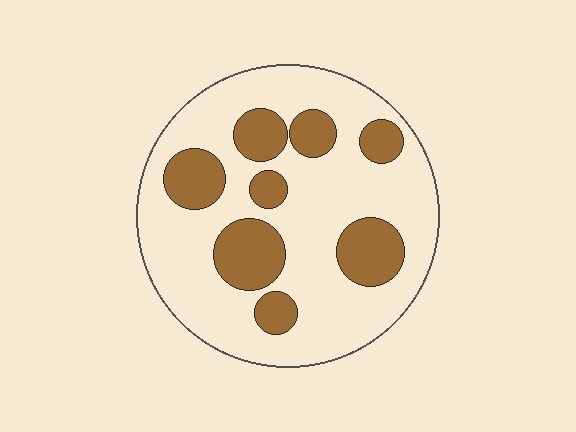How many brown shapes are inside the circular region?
8.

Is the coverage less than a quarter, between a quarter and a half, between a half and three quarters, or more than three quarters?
Between a quarter and a half.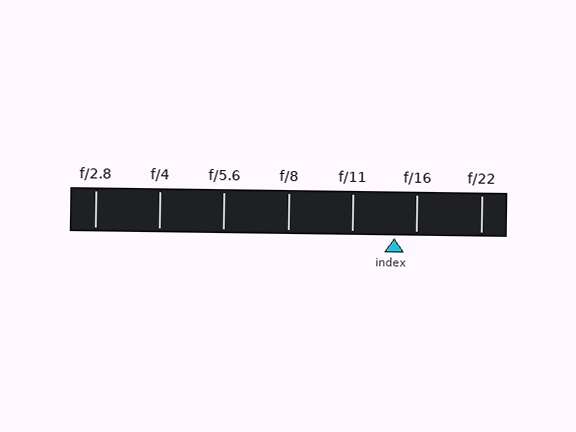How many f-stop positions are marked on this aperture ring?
There are 7 f-stop positions marked.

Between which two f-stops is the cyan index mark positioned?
The index mark is between f/11 and f/16.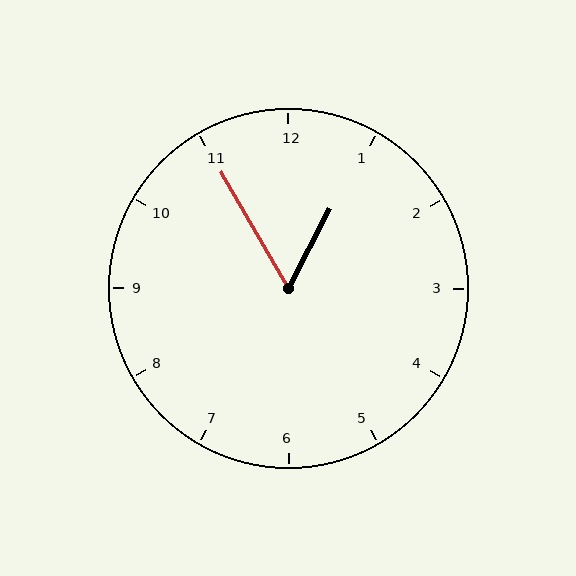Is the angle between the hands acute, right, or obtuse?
It is acute.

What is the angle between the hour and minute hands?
Approximately 58 degrees.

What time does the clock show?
12:55.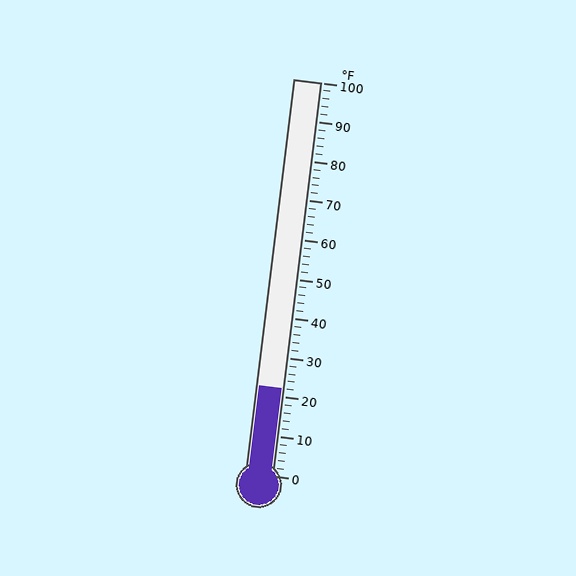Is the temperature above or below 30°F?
The temperature is below 30°F.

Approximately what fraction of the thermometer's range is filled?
The thermometer is filled to approximately 20% of its range.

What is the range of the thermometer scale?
The thermometer scale ranges from 0°F to 100°F.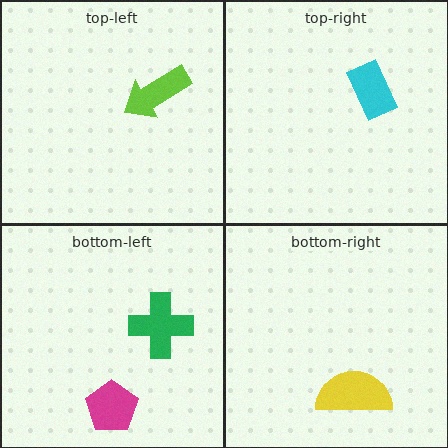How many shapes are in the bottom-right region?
1.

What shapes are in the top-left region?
The lime arrow.